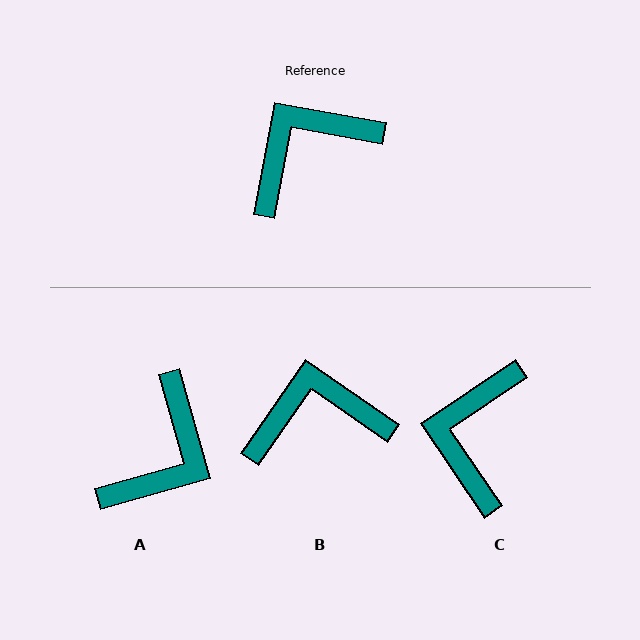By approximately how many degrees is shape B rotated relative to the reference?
Approximately 24 degrees clockwise.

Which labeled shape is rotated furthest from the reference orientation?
A, about 154 degrees away.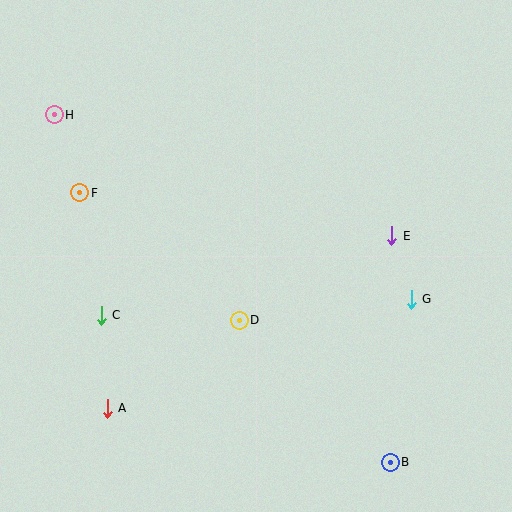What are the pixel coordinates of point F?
Point F is at (80, 193).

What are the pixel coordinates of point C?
Point C is at (101, 315).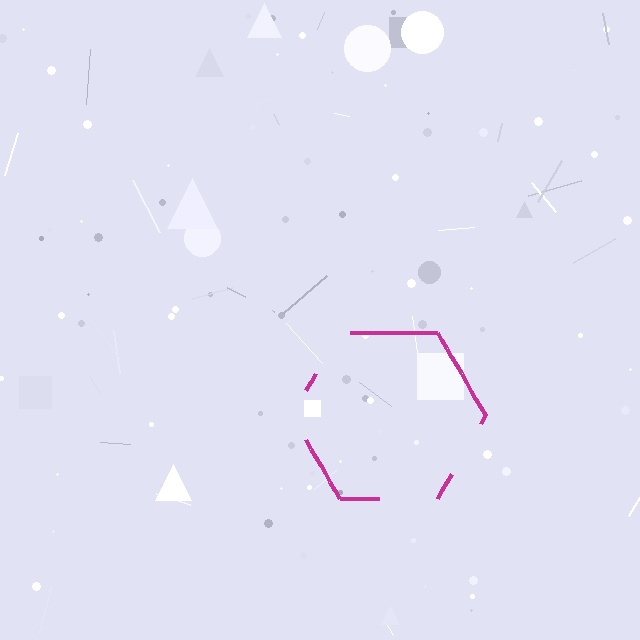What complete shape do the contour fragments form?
The contour fragments form a hexagon.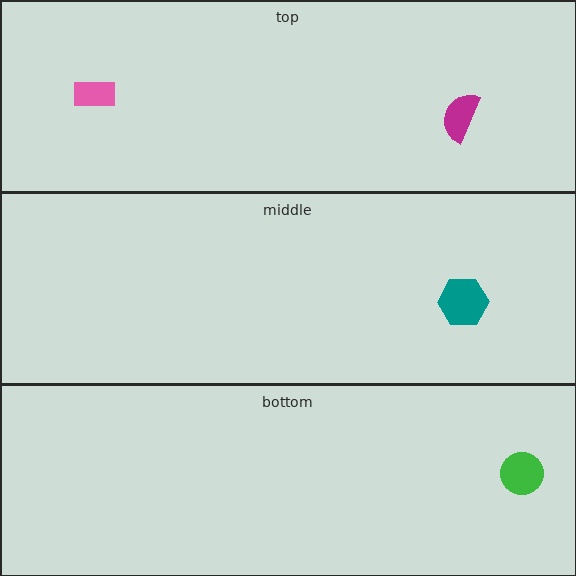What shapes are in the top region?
The magenta semicircle, the pink rectangle.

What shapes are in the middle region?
The teal hexagon.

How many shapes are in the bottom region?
1.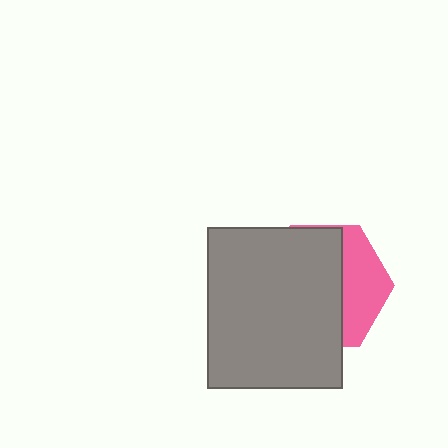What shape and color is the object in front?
The object in front is a gray rectangle.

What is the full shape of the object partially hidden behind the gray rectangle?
The partially hidden object is a pink hexagon.